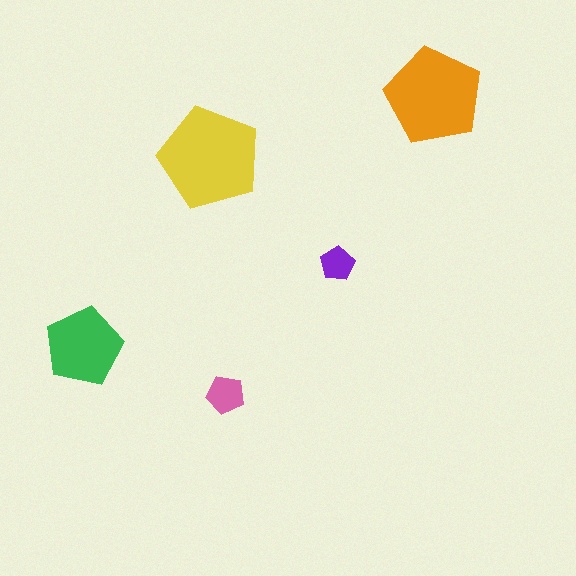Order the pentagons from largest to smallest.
the yellow one, the orange one, the green one, the pink one, the purple one.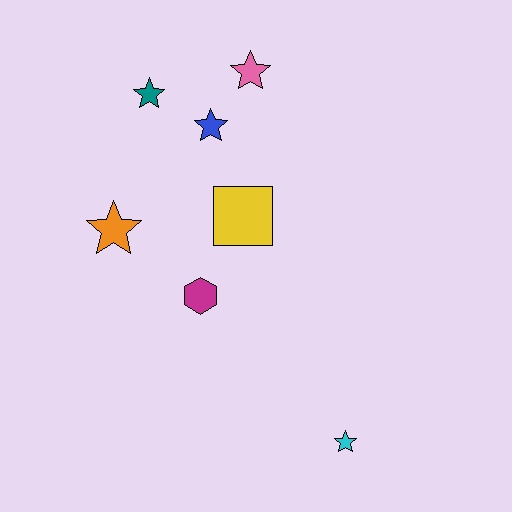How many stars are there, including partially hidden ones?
There are 5 stars.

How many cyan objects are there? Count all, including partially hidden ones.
There is 1 cyan object.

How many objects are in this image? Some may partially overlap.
There are 7 objects.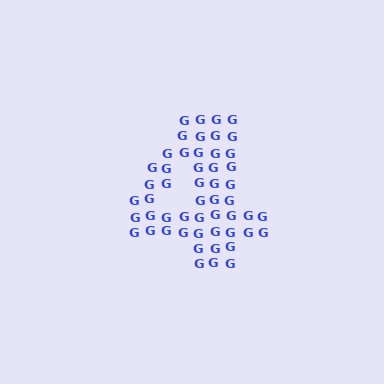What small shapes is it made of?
It is made of small letter G's.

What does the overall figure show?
The overall figure shows the digit 4.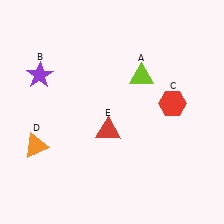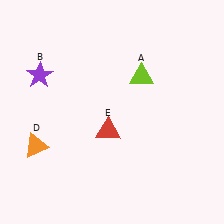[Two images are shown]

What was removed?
The red hexagon (C) was removed in Image 2.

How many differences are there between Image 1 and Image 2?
There is 1 difference between the two images.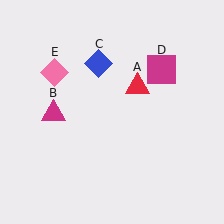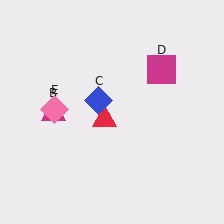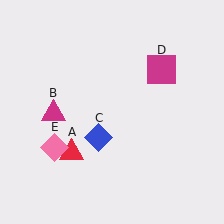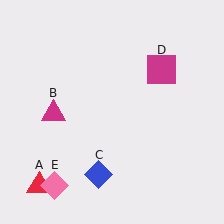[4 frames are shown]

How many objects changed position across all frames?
3 objects changed position: red triangle (object A), blue diamond (object C), pink diamond (object E).